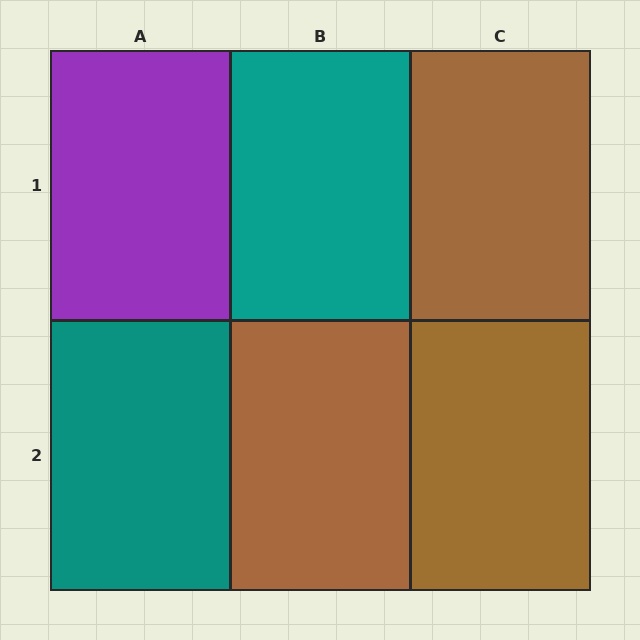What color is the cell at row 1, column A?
Purple.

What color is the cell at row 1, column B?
Teal.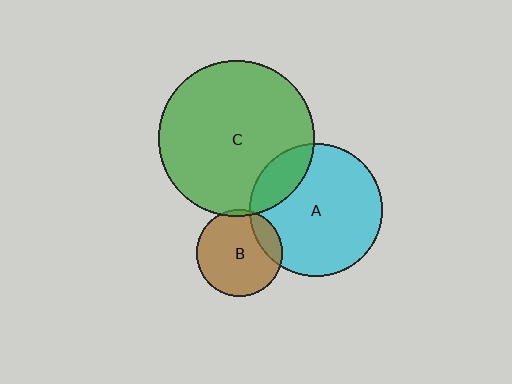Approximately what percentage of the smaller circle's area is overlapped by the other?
Approximately 15%.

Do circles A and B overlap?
Yes.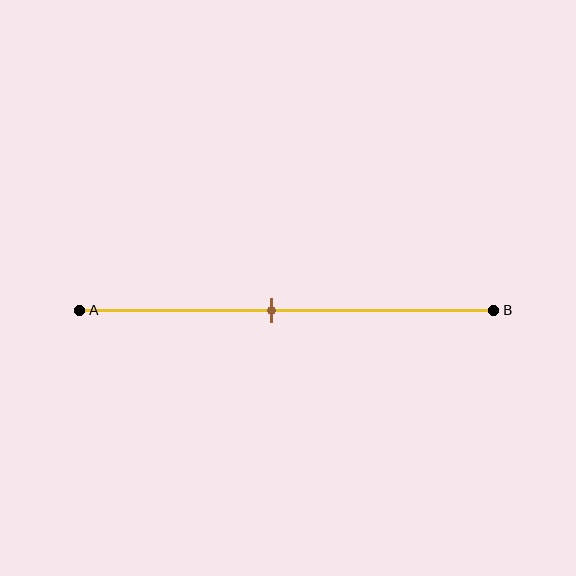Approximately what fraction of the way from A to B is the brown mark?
The brown mark is approximately 45% of the way from A to B.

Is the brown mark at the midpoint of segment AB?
No, the mark is at about 45% from A, not at the 50% midpoint.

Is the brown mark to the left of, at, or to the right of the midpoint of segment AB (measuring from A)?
The brown mark is to the left of the midpoint of segment AB.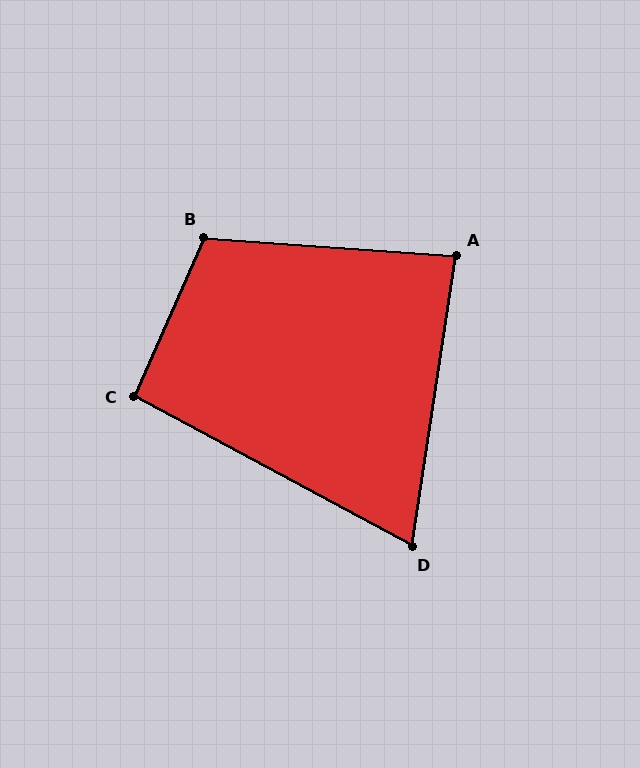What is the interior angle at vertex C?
Approximately 95 degrees (approximately right).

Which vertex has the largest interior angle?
B, at approximately 110 degrees.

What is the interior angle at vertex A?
Approximately 85 degrees (approximately right).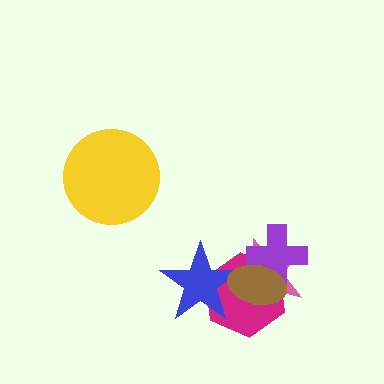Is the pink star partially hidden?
Yes, it is partially covered by another shape.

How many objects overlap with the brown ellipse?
4 objects overlap with the brown ellipse.